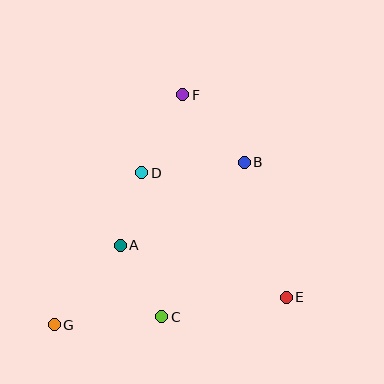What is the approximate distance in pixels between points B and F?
The distance between B and F is approximately 91 pixels.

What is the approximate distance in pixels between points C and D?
The distance between C and D is approximately 145 pixels.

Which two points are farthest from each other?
Points F and G are farthest from each other.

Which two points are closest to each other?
Points A and D are closest to each other.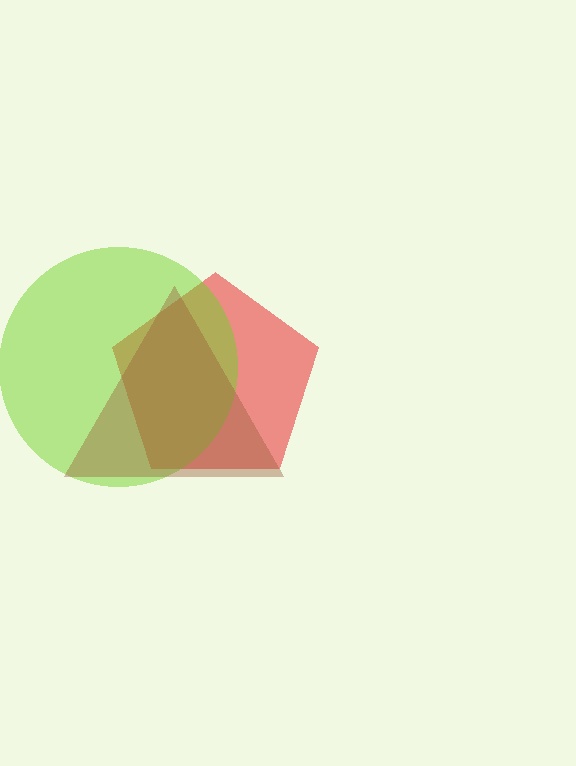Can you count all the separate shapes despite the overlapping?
Yes, there are 3 separate shapes.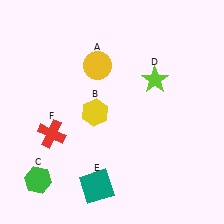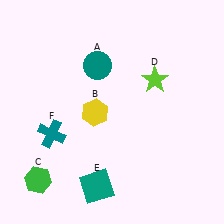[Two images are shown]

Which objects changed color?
A changed from yellow to teal. F changed from red to teal.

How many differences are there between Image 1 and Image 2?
There are 2 differences between the two images.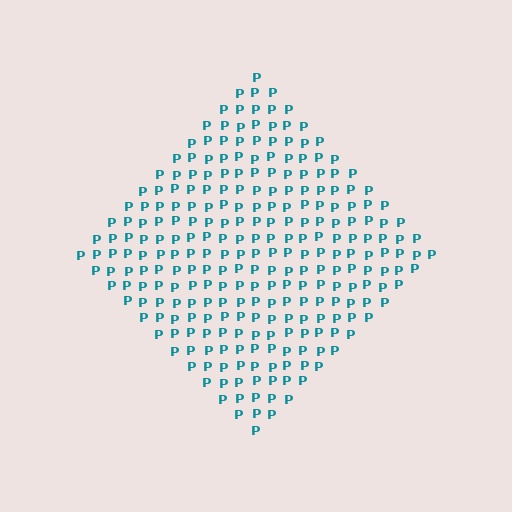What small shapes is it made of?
It is made of small letter P's.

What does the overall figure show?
The overall figure shows a diamond.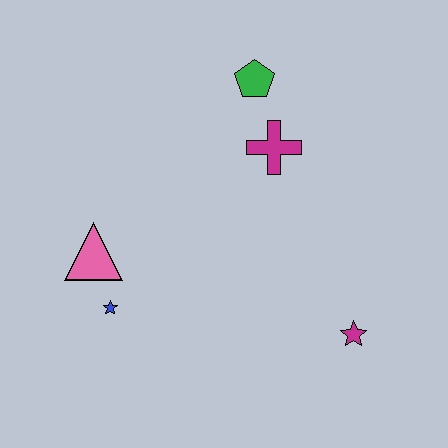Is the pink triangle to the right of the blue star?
No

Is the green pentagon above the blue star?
Yes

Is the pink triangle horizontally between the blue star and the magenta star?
No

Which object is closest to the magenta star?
The magenta cross is closest to the magenta star.